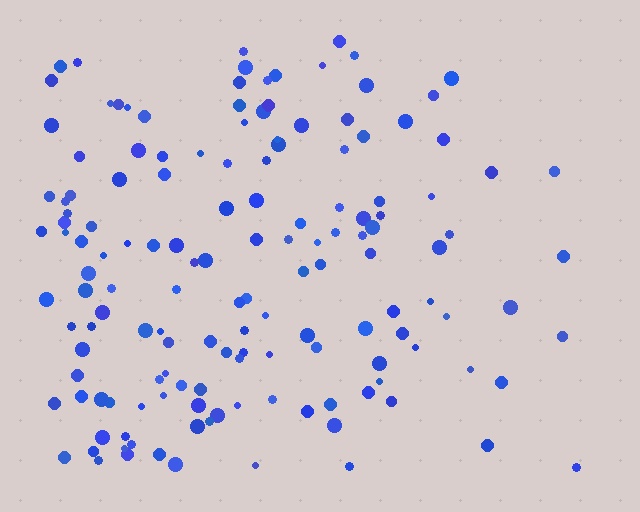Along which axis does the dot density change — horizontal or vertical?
Horizontal.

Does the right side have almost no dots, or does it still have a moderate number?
Still a moderate number, just noticeably fewer than the left.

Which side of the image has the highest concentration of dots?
The left.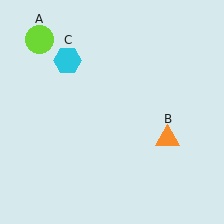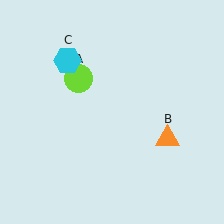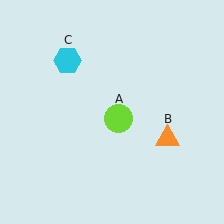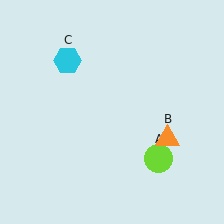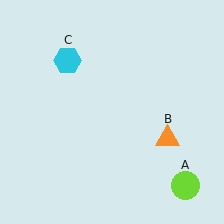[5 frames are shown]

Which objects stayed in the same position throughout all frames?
Orange triangle (object B) and cyan hexagon (object C) remained stationary.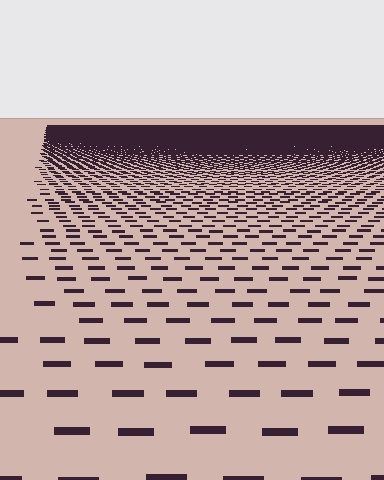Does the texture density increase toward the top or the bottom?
Density increases toward the top.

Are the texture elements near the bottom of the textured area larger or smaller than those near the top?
Larger. Near the bottom, elements are closer to the viewer and appear at a bigger on-screen size.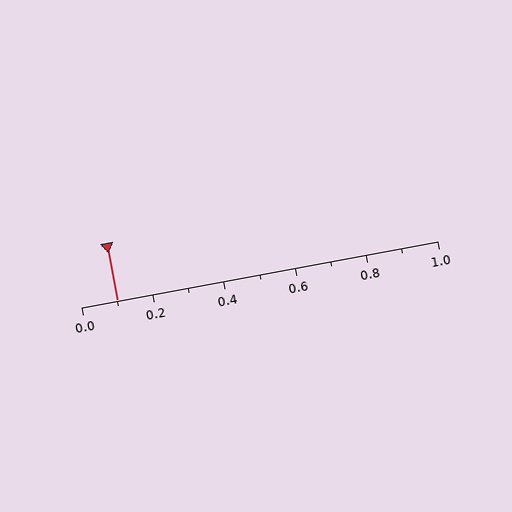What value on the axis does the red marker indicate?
The marker indicates approximately 0.1.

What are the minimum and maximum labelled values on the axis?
The axis runs from 0.0 to 1.0.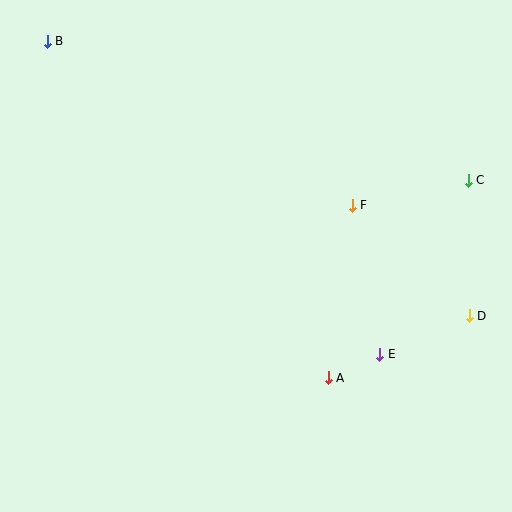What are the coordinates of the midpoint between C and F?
The midpoint between C and F is at (410, 193).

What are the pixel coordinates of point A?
Point A is at (328, 378).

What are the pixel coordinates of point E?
Point E is at (380, 354).